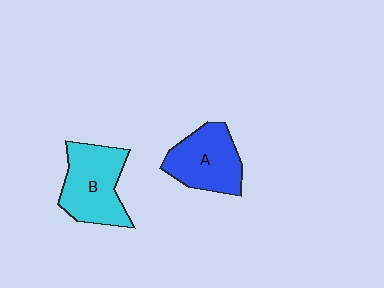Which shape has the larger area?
Shape B (cyan).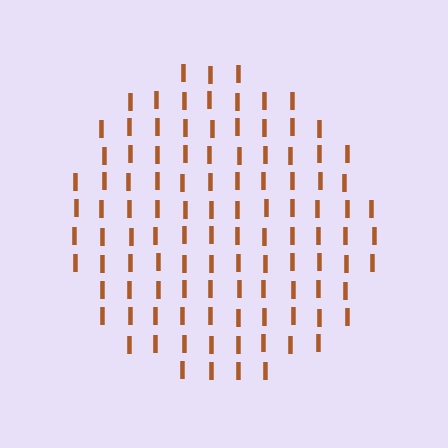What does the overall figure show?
The overall figure shows a circle.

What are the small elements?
The small elements are letter I's.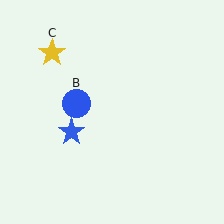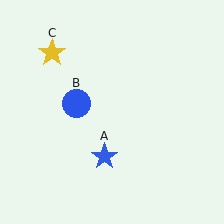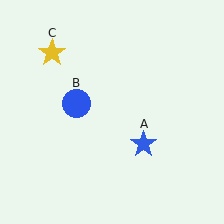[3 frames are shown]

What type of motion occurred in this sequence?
The blue star (object A) rotated counterclockwise around the center of the scene.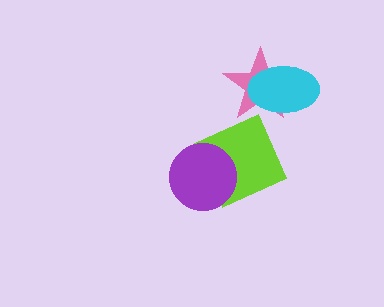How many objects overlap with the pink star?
1 object overlaps with the pink star.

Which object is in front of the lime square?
The purple circle is in front of the lime square.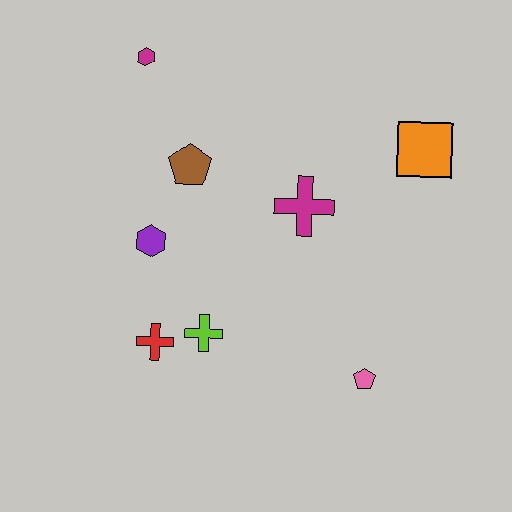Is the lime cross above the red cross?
Yes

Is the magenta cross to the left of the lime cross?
No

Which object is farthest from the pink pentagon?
The magenta hexagon is farthest from the pink pentagon.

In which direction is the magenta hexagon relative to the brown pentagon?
The magenta hexagon is above the brown pentagon.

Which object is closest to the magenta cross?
The brown pentagon is closest to the magenta cross.